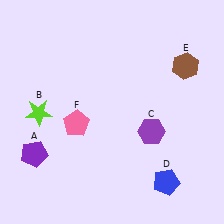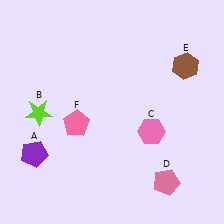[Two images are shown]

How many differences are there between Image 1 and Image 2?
There are 2 differences between the two images.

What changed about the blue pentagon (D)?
In Image 1, D is blue. In Image 2, it changed to pink.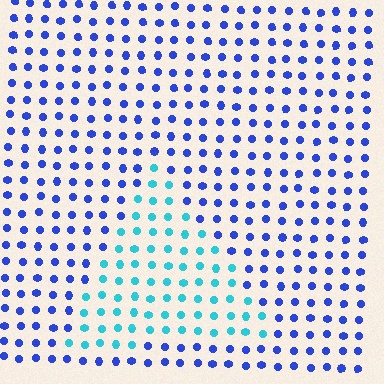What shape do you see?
I see a triangle.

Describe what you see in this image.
The image is filled with small blue elements in a uniform arrangement. A triangle-shaped region is visible where the elements are tinted to a slightly different hue, forming a subtle color boundary.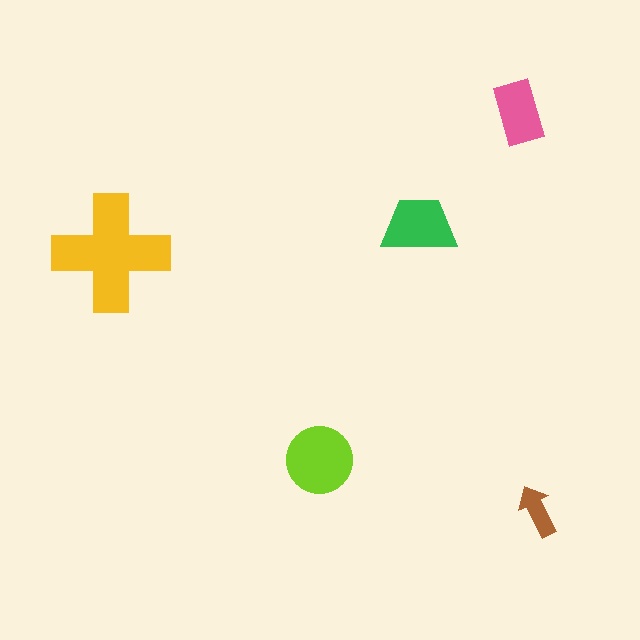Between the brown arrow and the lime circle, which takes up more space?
The lime circle.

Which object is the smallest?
The brown arrow.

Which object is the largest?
The yellow cross.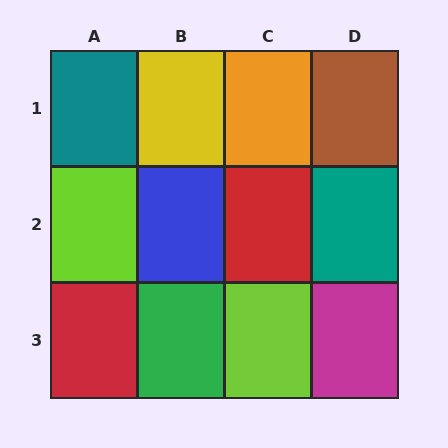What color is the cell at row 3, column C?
Lime.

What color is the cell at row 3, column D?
Magenta.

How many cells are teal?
2 cells are teal.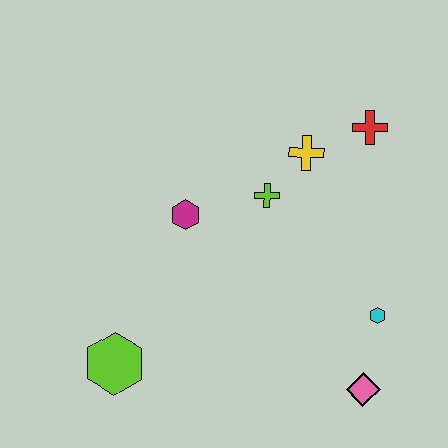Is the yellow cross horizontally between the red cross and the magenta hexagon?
Yes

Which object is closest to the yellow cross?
The lime cross is closest to the yellow cross.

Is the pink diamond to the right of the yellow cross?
Yes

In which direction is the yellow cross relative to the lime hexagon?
The yellow cross is above the lime hexagon.